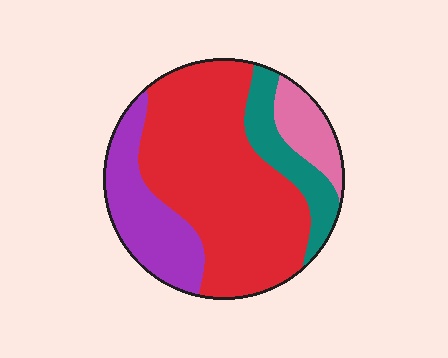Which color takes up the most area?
Red, at roughly 55%.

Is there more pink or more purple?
Purple.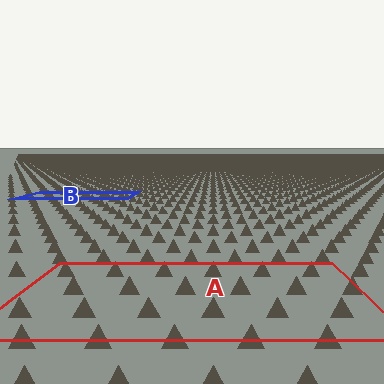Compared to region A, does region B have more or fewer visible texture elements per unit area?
Region B has more texture elements per unit area — they are packed more densely because it is farther away.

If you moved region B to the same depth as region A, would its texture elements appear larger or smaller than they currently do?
They would appear larger. At a closer depth, the same texture elements are projected at a bigger on-screen size.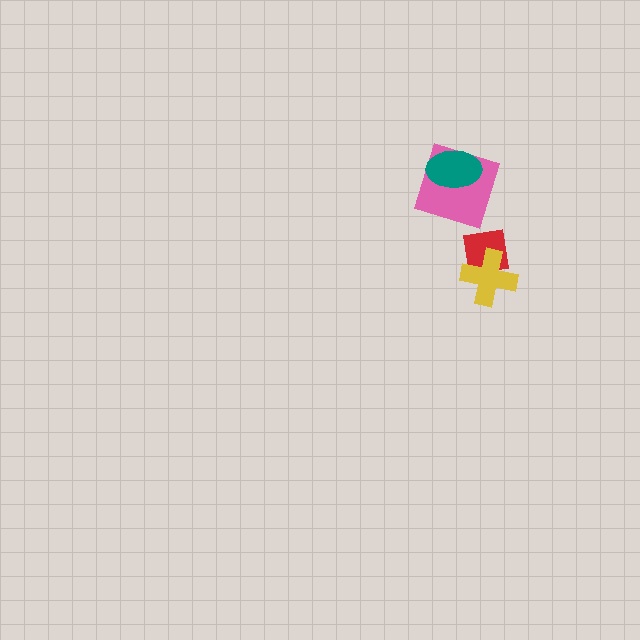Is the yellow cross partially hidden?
No, no other shape covers it.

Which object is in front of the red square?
The yellow cross is in front of the red square.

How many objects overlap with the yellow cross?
1 object overlaps with the yellow cross.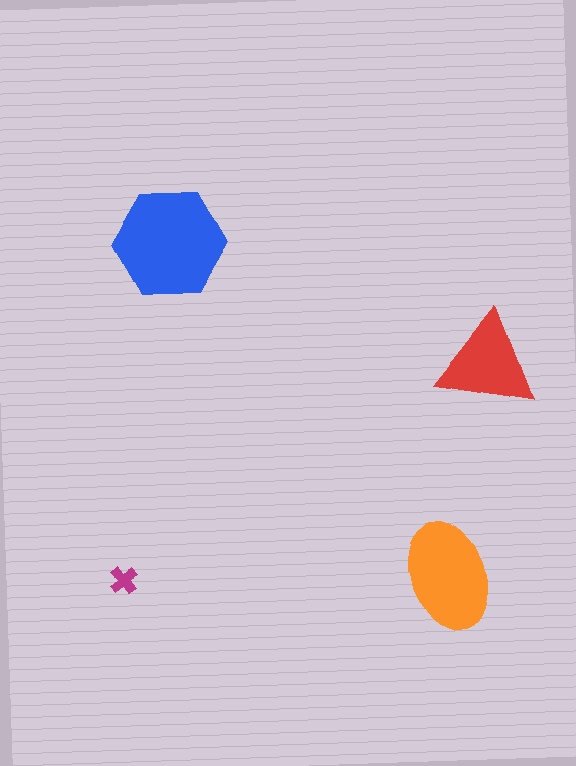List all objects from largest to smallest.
The blue hexagon, the orange ellipse, the red triangle, the magenta cross.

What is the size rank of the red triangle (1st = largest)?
3rd.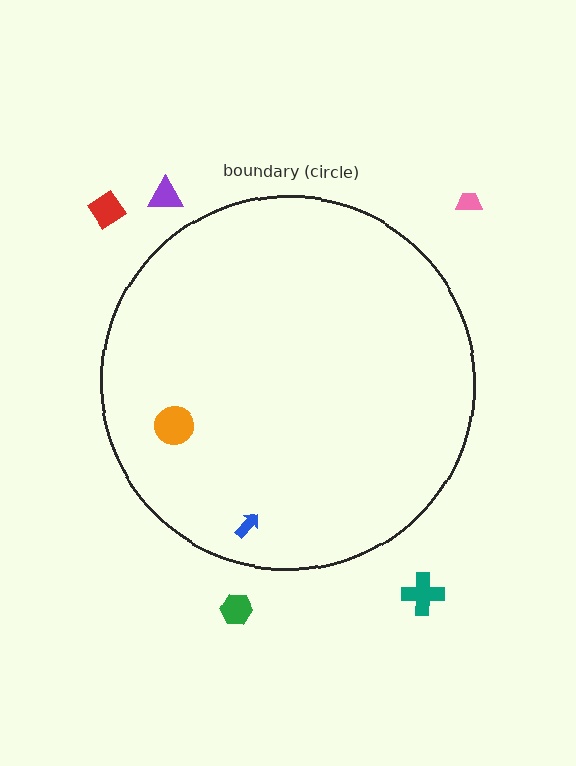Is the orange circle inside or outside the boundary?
Inside.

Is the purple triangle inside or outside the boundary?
Outside.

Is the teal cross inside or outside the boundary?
Outside.